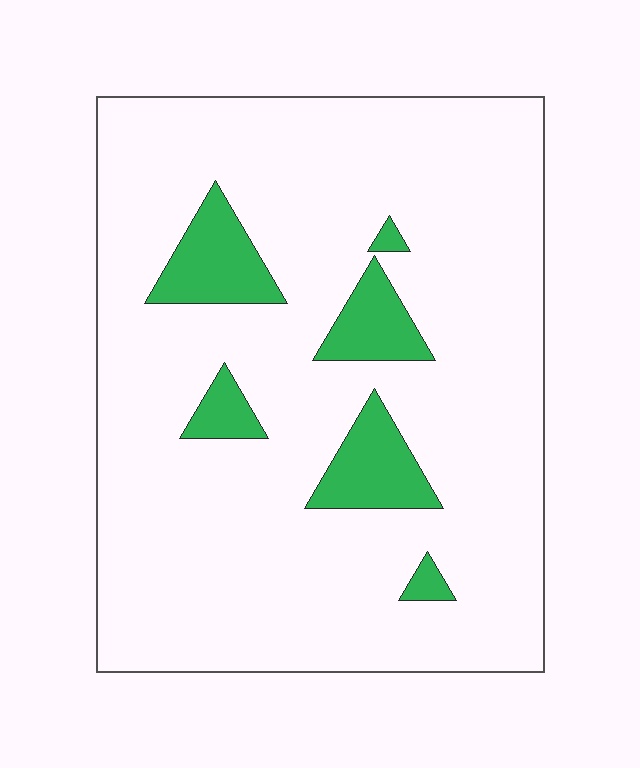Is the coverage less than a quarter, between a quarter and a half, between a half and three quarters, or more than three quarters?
Less than a quarter.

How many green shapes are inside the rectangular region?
6.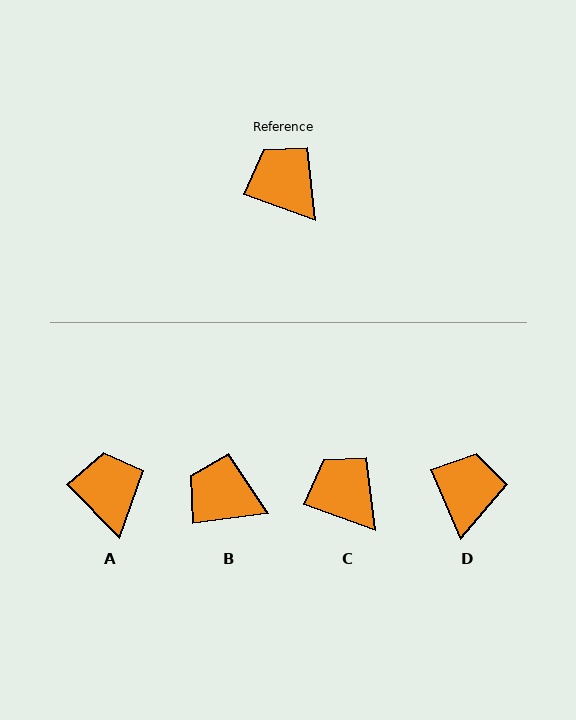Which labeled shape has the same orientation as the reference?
C.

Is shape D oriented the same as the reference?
No, it is off by about 47 degrees.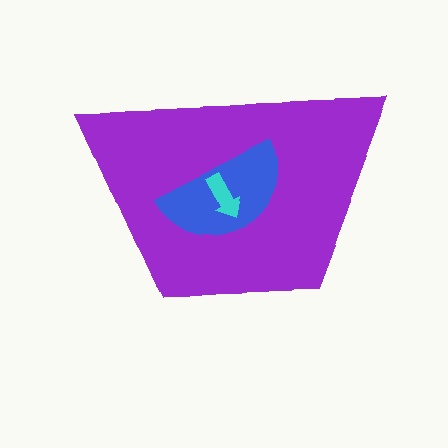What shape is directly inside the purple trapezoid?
The blue semicircle.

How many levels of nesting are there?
3.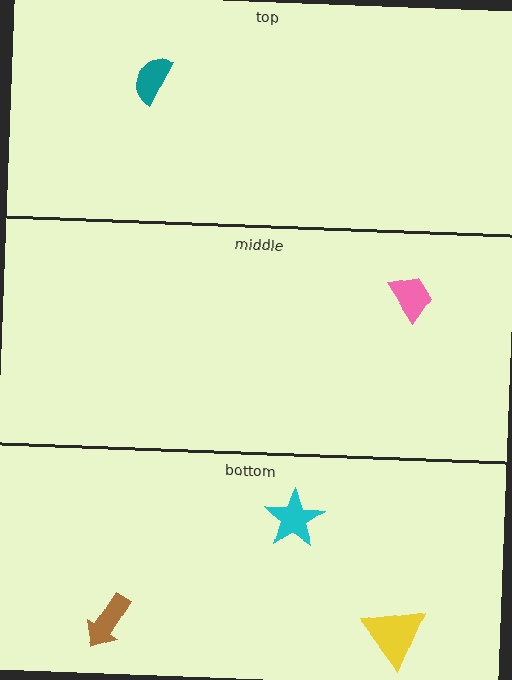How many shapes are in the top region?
1.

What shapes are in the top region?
The teal semicircle.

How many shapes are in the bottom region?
3.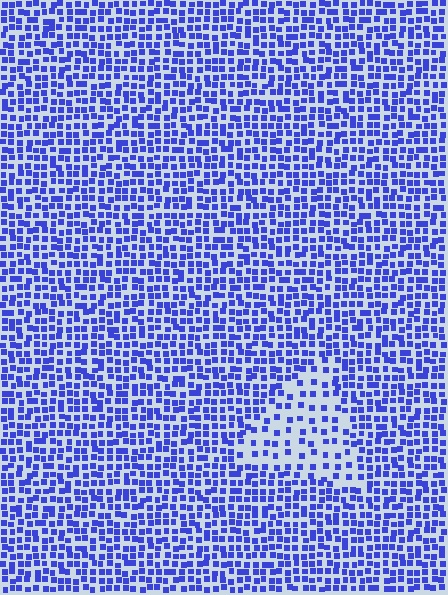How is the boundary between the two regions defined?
The boundary is defined by a change in element density (approximately 2.1x ratio). All elements are the same color, size, and shape.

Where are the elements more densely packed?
The elements are more densely packed outside the triangle boundary.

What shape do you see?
I see a triangle.